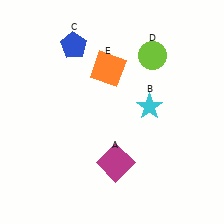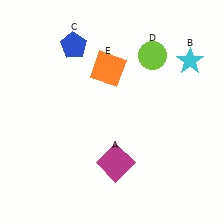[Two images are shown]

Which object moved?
The cyan star (B) moved up.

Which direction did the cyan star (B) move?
The cyan star (B) moved up.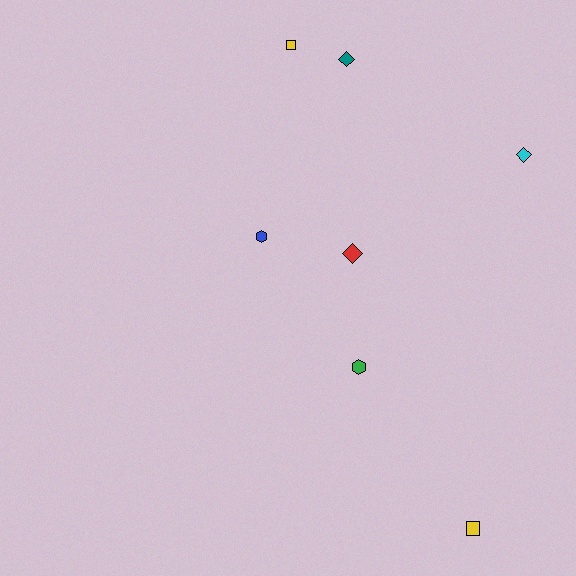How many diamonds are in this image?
There are 3 diamonds.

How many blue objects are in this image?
There is 1 blue object.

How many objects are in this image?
There are 7 objects.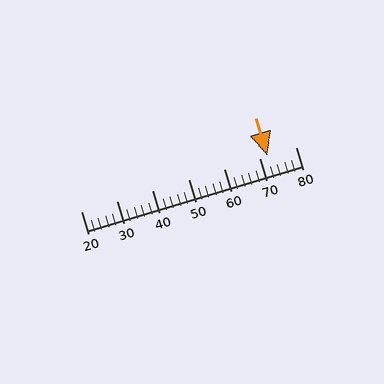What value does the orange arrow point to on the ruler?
The orange arrow points to approximately 72.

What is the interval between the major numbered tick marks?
The major tick marks are spaced 10 units apart.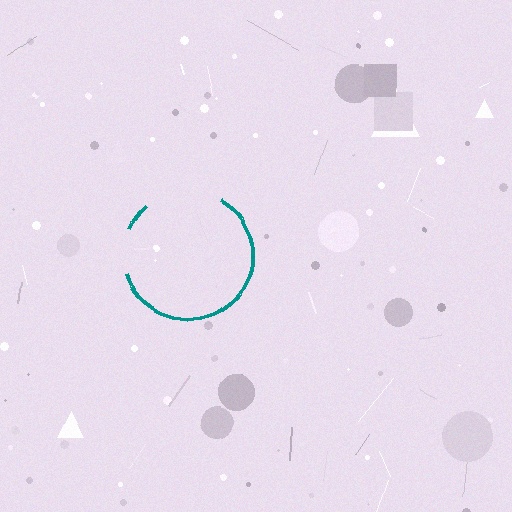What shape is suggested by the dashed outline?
The dashed outline suggests a circle.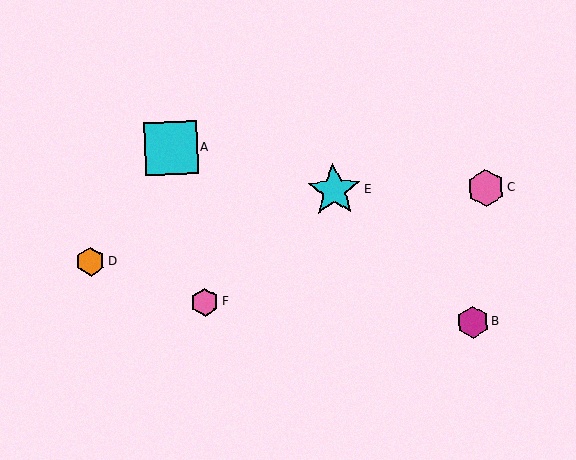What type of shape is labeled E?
Shape E is a cyan star.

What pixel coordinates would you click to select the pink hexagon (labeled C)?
Click at (486, 188) to select the pink hexagon C.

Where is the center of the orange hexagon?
The center of the orange hexagon is at (91, 261).